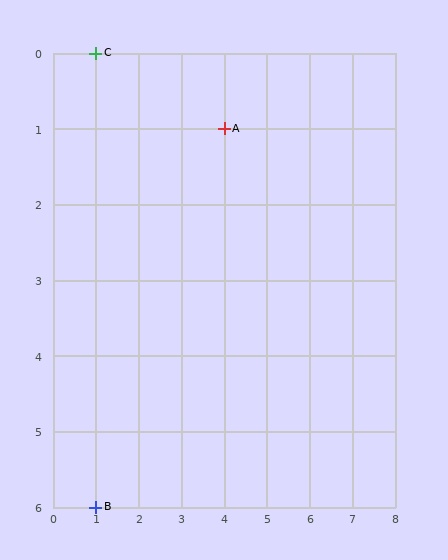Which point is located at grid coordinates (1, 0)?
Point C is at (1, 0).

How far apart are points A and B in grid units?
Points A and B are 3 columns and 5 rows apart (about 5.8 grid units diagonally).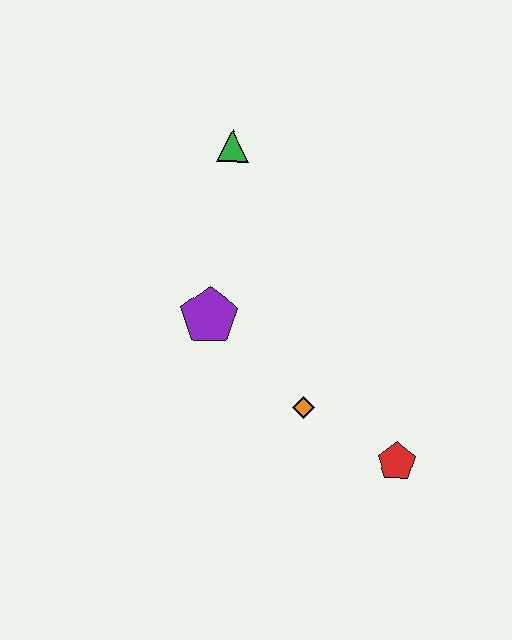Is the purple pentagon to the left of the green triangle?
Yes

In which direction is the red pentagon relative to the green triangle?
The red pentagon is below the green triangle.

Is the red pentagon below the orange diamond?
Yes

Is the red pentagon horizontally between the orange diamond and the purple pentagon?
No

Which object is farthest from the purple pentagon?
The red pentagon is farthest from the purple pentagon.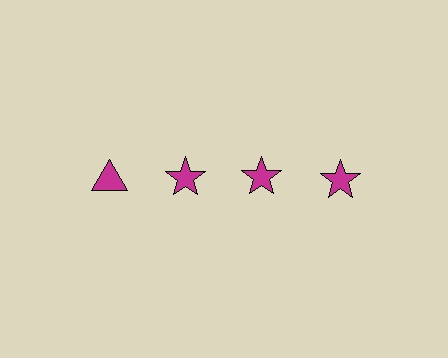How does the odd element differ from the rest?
It has a different shape: triangle instead of star.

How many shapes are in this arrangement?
There are 4 shapes arranged in a grid pattern.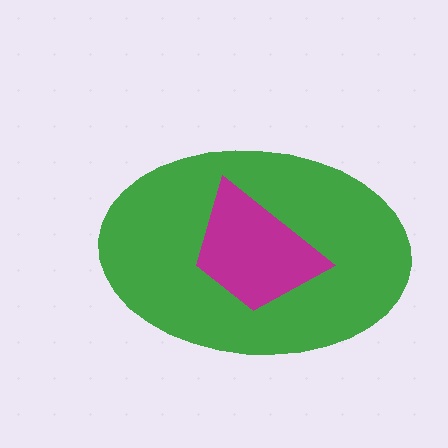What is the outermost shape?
The green ellipse.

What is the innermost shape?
The magenta trapezoid.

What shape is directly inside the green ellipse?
The magenta trapezoid.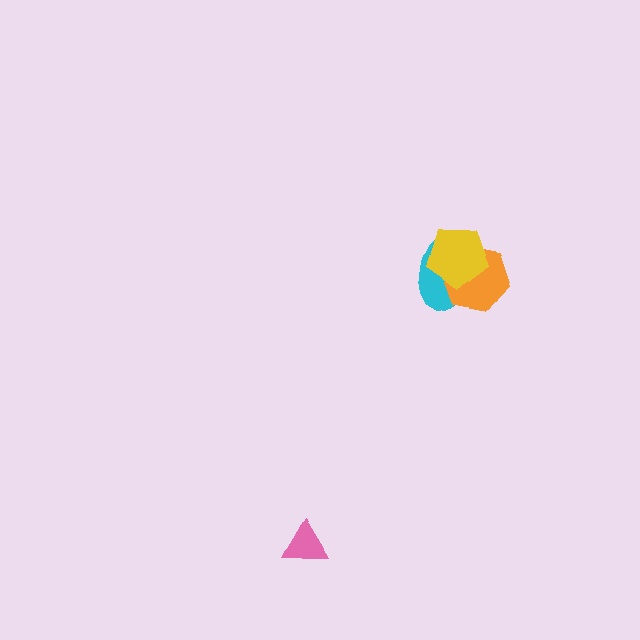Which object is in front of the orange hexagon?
The yellow pentagon is in front of the orange hexagon.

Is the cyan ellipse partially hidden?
Yes, it is partially covered by another shape.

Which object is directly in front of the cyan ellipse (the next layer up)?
The orange hexagon is directly in front of the cyan ellipse.